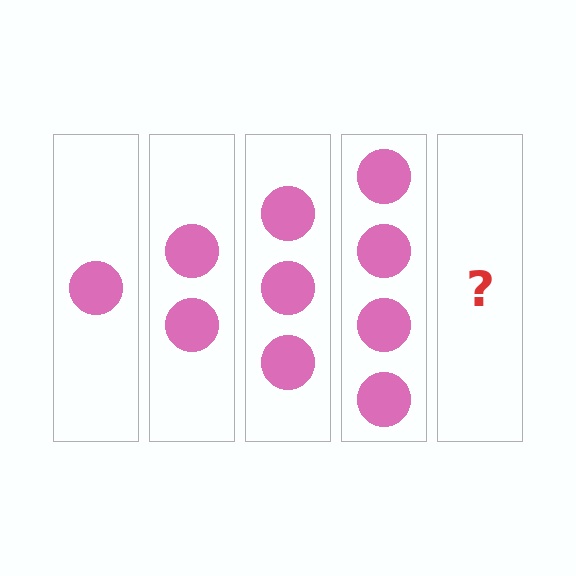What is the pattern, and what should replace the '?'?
The pattern is that each step adds one more circle. The '?' should be 5 circles.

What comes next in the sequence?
The next element should be 5 circles.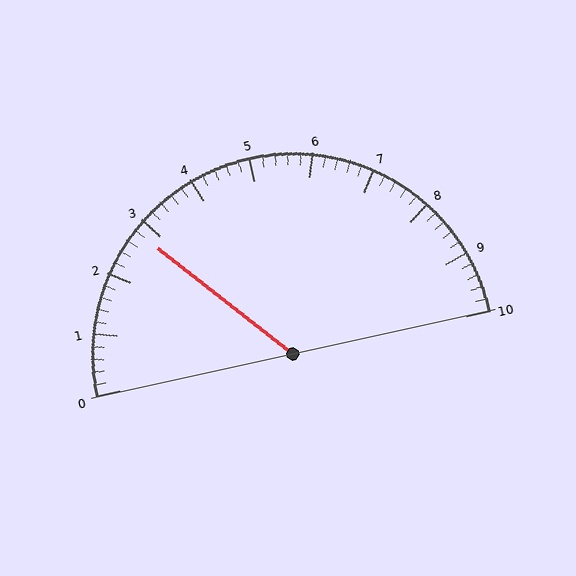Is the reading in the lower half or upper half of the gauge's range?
The reading is in the lower half of the range (0 to 10).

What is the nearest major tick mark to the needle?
The nearest major tick mark is 3.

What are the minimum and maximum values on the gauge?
The gauge ranges from 0 to 10.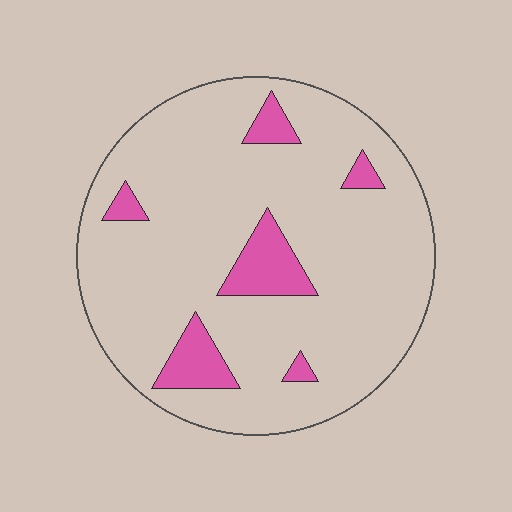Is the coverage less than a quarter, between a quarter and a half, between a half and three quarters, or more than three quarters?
Less than a quarter.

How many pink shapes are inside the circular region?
6.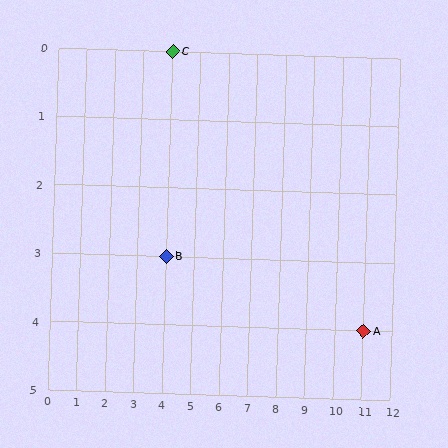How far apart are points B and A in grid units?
Points B and A are 7 columns and 1 row apart (about 7.1 grid units diagonally).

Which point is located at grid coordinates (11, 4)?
Point A is at (11, 4).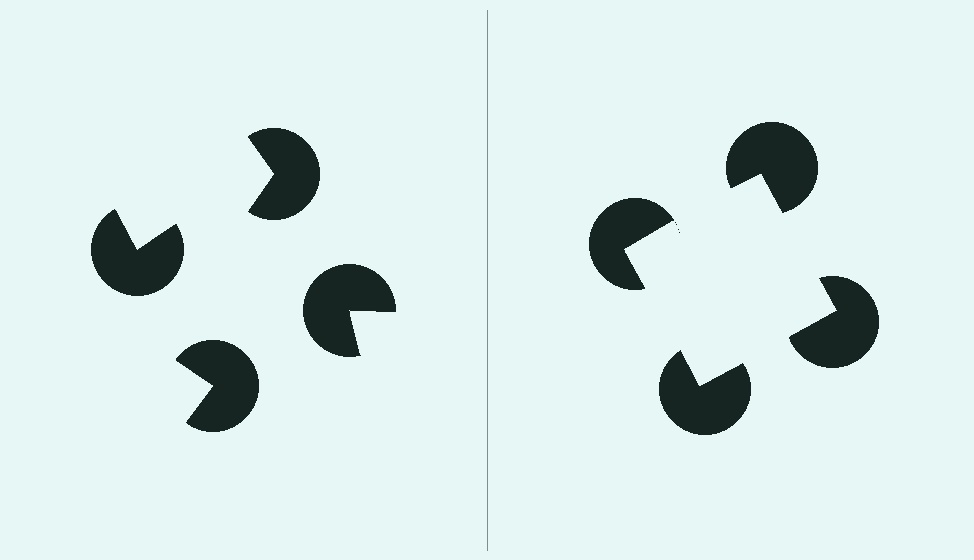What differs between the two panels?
The pac-man discs are positioned identically on both sides; only the wedge orientations differ. On the right they align to a square; on the left they are misaligned.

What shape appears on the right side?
An illusory square.